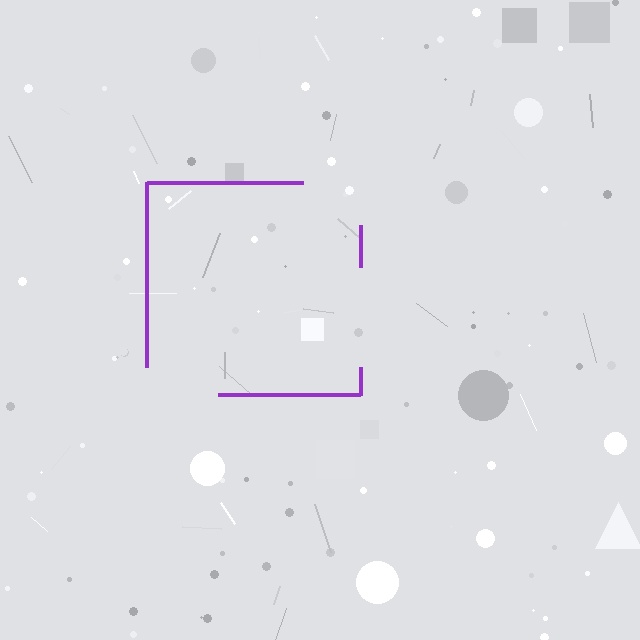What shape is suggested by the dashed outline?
The dashed outline suggests a square.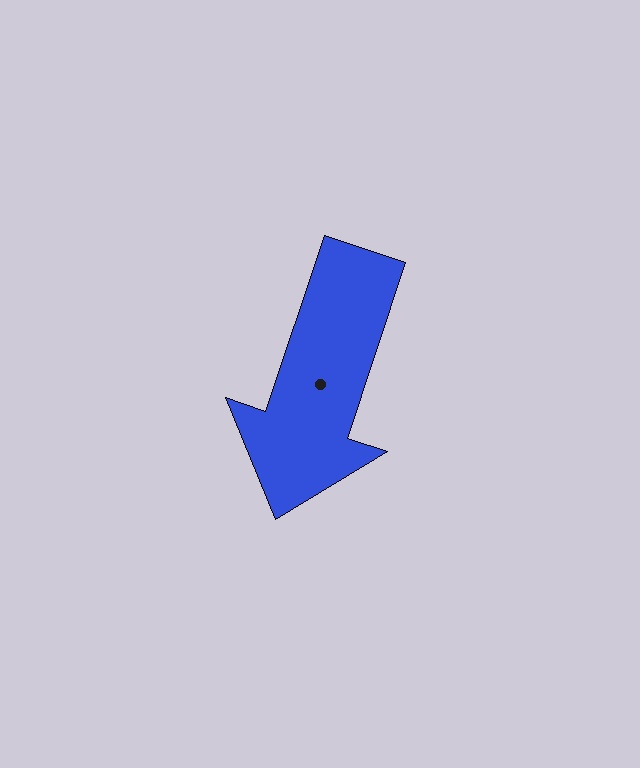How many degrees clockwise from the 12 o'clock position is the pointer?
Approximately 198 degrees.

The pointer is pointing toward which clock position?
Roughly 7 o'clock.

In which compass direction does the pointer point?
South.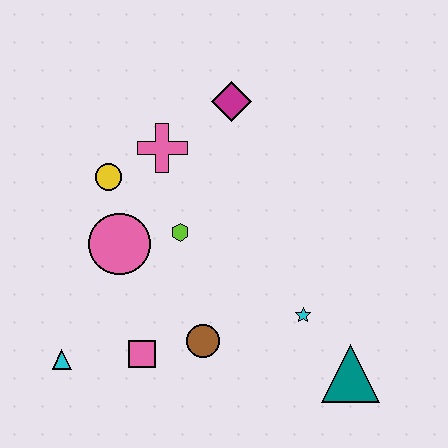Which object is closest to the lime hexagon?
The pink circle is closest to the lime hexagon.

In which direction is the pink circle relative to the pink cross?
The pink circle is below the pink cross.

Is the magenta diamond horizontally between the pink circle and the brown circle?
No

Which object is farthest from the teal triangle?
The yellow circle is farthest from the teal triangle.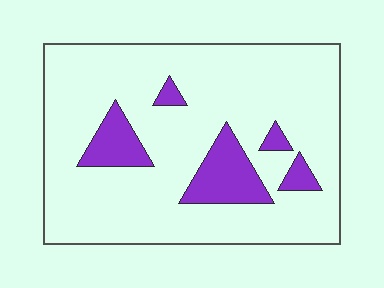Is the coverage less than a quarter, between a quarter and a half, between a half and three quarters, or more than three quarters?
Less than a quarter.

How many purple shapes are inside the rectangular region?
5.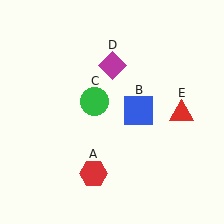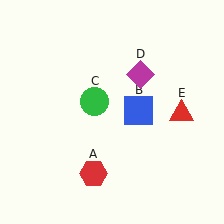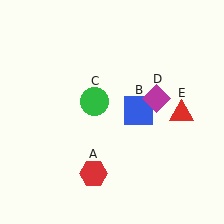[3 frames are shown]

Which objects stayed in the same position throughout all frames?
Red hexagon (object A) and blue square (object B) and green circle (object C) and red triangle (object E) remained stationary.